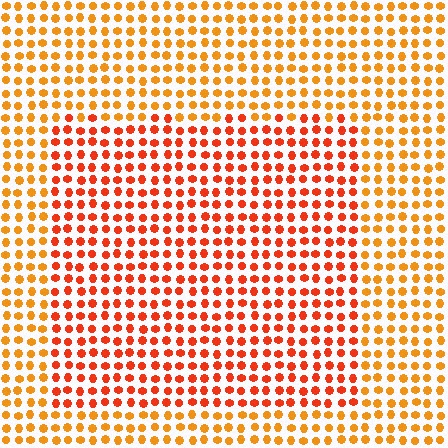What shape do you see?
I see a rectangle.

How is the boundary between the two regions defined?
The boundary is defined purely by a slight shift in hue (about 26 degrees). Spacing, size, and orientation are identical on both sides.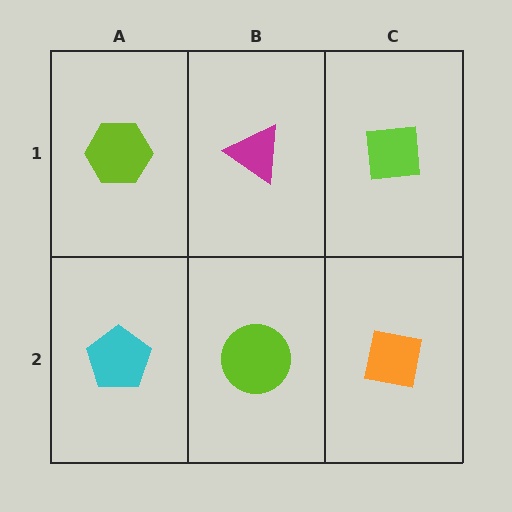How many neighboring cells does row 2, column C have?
2.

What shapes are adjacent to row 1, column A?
A cyan pentagon (row 2, column A), a magenta triangle (row 1, column B).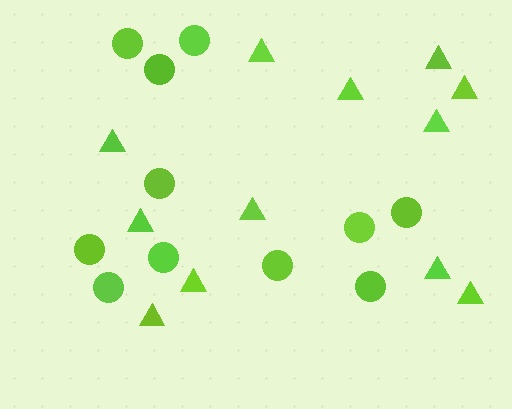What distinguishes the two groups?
There are 2 groups: one group of triangles (12) and one group of circles (11).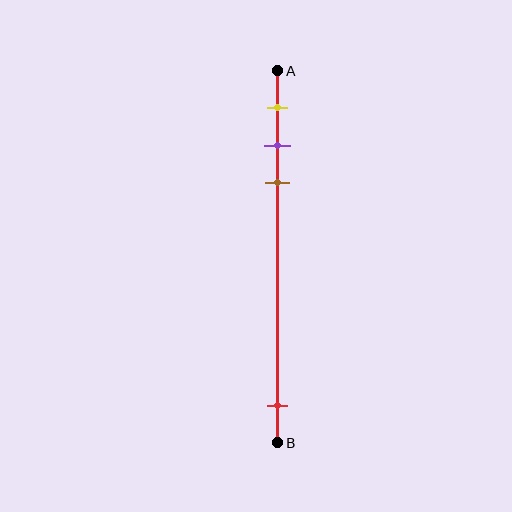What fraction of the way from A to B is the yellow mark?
The yellow mark is approximately 10% (0.1) of the way from A to B.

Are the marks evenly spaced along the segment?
No, the marks are not evenly spaced.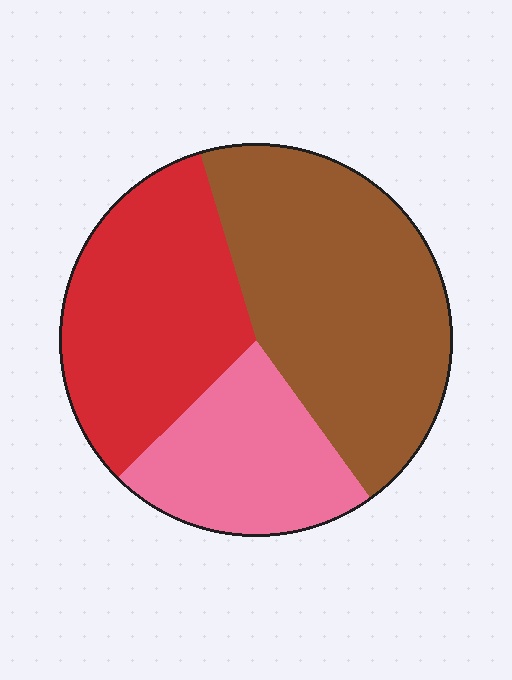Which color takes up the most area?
Brown, at roughly 45%.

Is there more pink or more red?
Red.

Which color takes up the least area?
Pink, at roughly 20%.